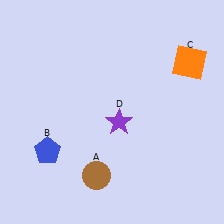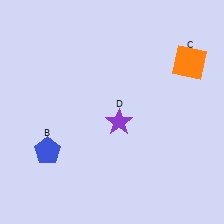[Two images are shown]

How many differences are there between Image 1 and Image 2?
There is 1 difference between the two images.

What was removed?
The brown circle (A) was removed in Image 2.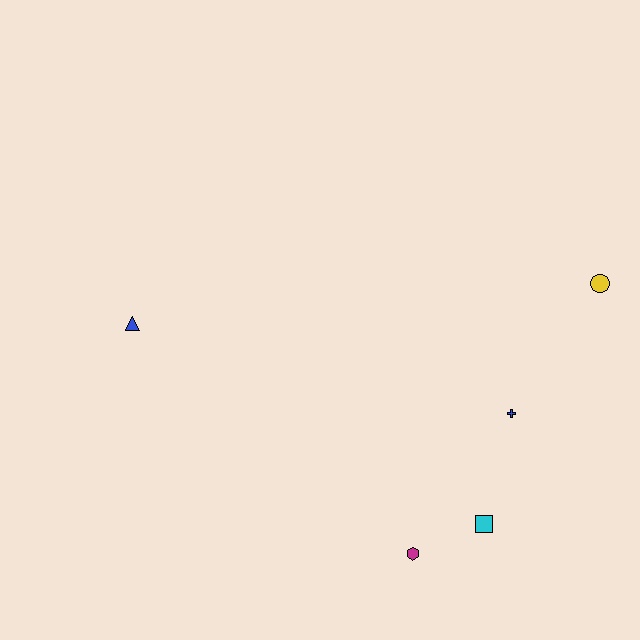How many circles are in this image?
There is 1 circle.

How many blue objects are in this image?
There are 2 blue objects.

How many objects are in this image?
There are 5 objects.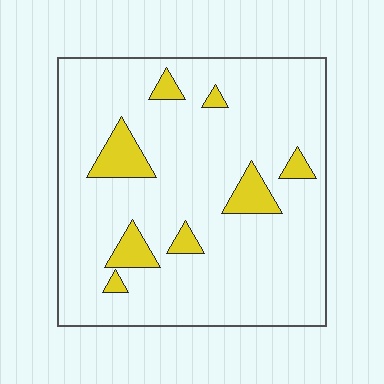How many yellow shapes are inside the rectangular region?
8.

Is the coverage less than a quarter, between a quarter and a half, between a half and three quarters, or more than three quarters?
Less than a quarter.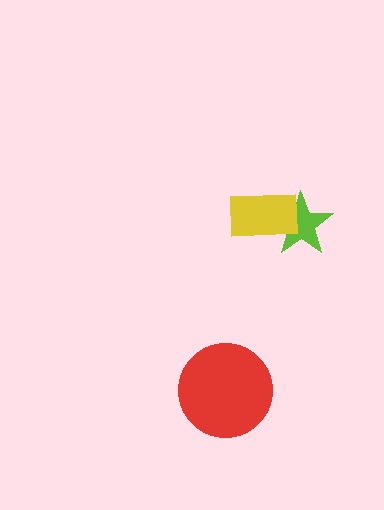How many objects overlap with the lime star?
1 object overlaps with the lime star.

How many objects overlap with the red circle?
0 objects overlap with the red circle.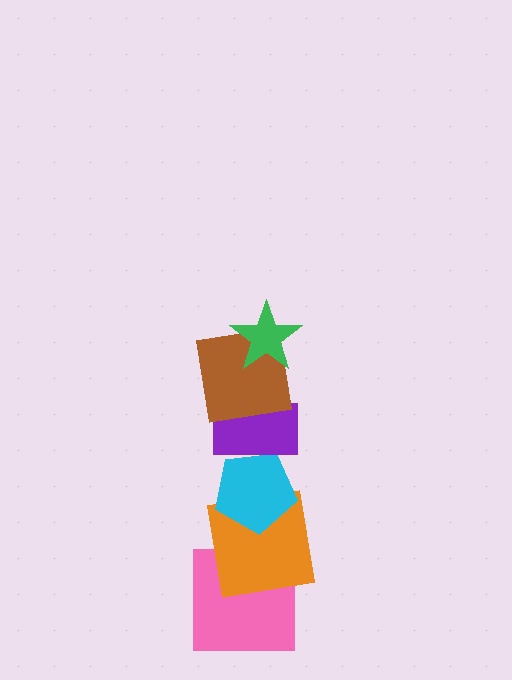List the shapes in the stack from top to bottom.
From top to bottom: the green star, the brown square, the purple rectangle, the cyan pentagon, the orange square, the pink square.